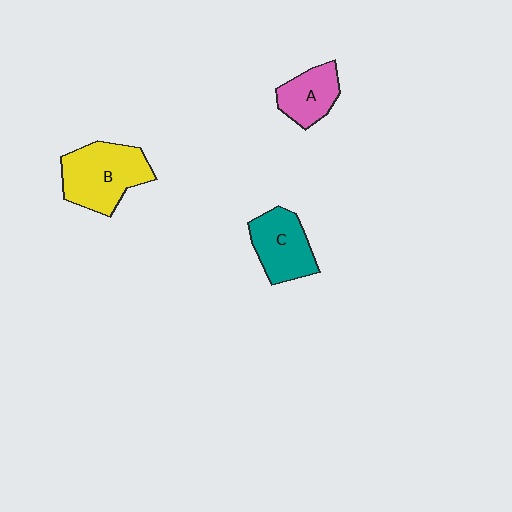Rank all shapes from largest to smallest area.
From largest to smallest: B (yellow), C (teal), A (pink).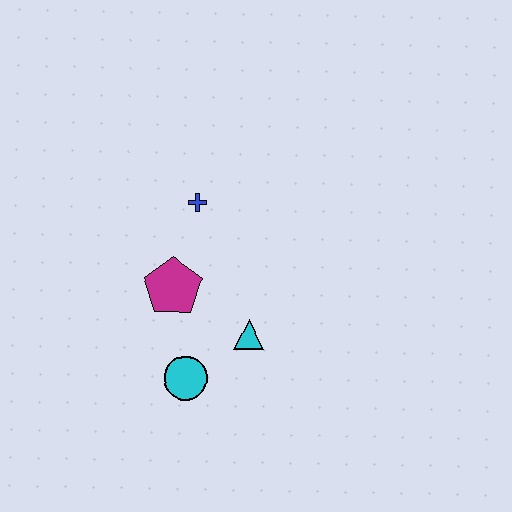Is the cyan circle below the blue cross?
Yes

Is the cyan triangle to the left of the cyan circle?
No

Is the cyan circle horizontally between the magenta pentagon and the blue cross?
Yes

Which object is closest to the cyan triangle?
The cyan circle is closest to the cyan triangle.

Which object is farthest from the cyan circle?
The blue cross is farthest from the cyan circle.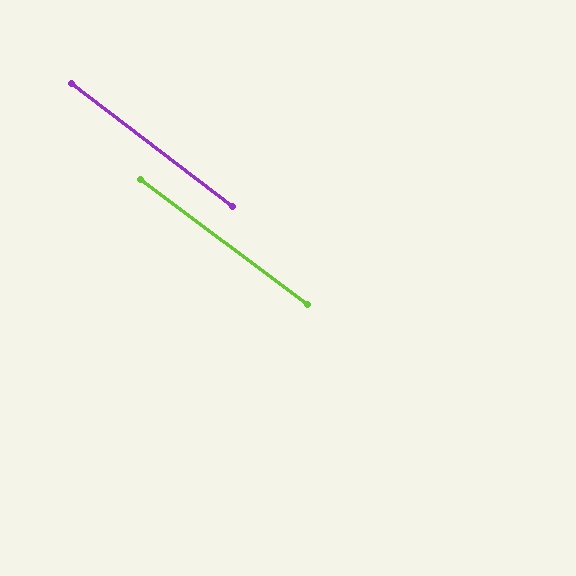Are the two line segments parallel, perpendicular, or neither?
Parallel — their directions differ by only 0.6°.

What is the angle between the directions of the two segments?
Approximately 1 degree.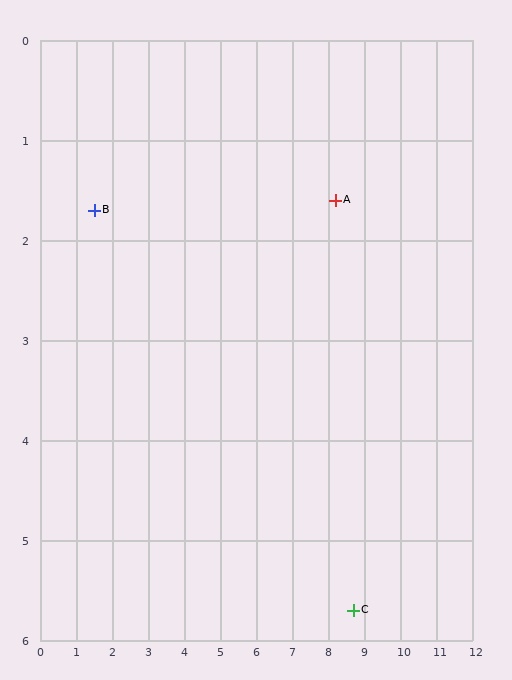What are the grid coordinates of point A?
Point A is at approximately (8.2, 1.6).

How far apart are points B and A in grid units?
Points B and A are about 6.7 grid units apart.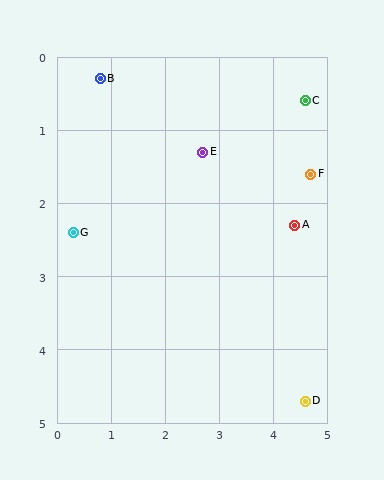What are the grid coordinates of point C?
Point C is at approximately (4.6, 0.6).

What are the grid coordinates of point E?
Point E is at approximately (2.7, 1.3).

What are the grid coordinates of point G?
Point G is at approximately (0.3, 2.4).